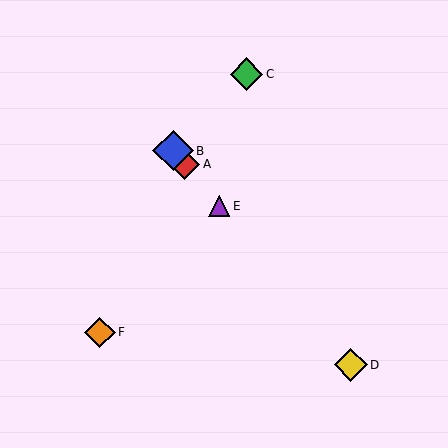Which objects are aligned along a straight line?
Objects A, B, D, E are aligned along a straight line.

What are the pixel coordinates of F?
Object F is at (100, 332).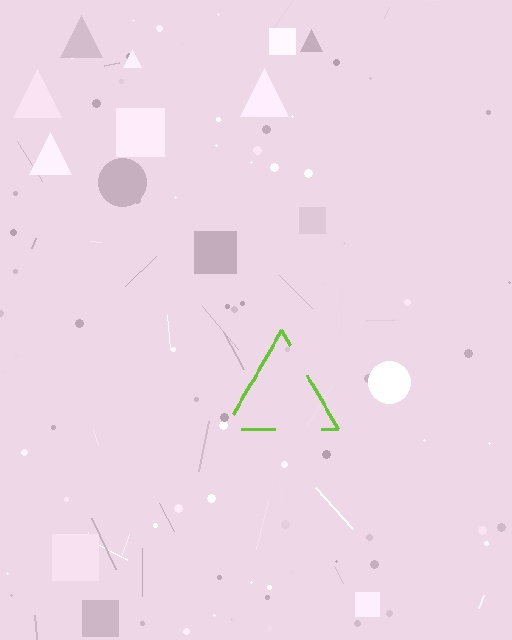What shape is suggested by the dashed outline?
The dashed outline suggests a triangle.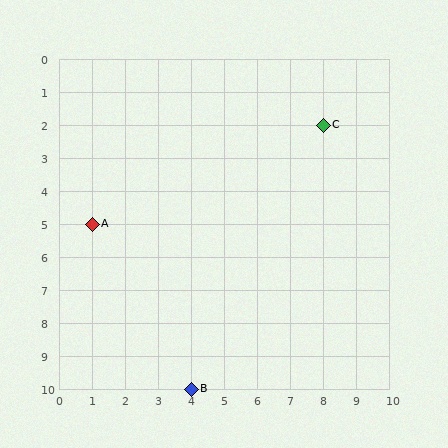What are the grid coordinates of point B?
Point B is at grid coordinates (4, 10).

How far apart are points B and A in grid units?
Points B and A are 3 columns and 5 rows apart (about 5.8 grid units diagonally).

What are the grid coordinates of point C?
Point C is at grid coordinates (8, 2).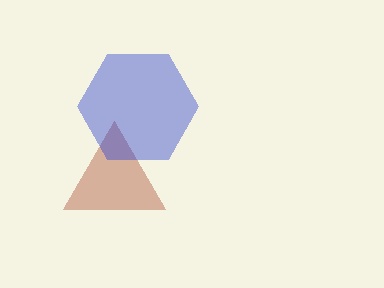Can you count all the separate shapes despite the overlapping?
Yes, there are 2 separate shapes.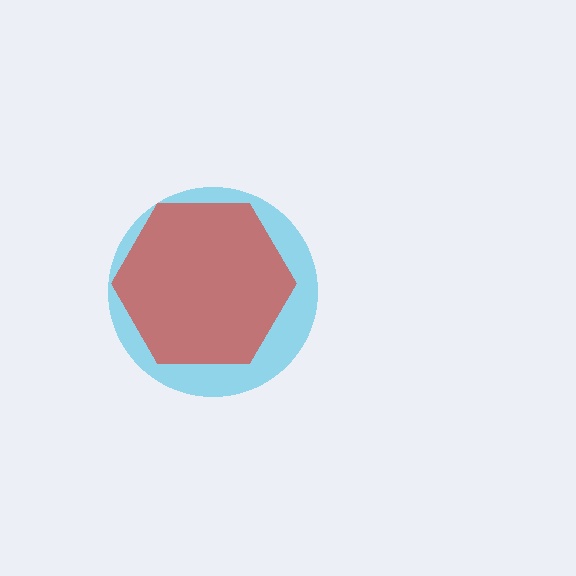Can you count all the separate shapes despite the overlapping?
Yes, there are 2 separate shapes.